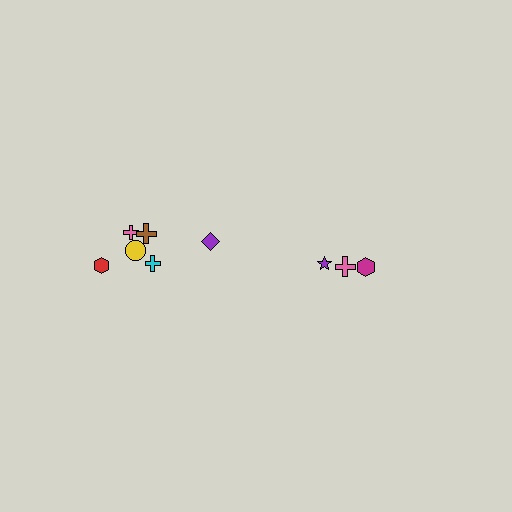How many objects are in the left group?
There are 6 objects.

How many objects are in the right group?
There are 3 objects.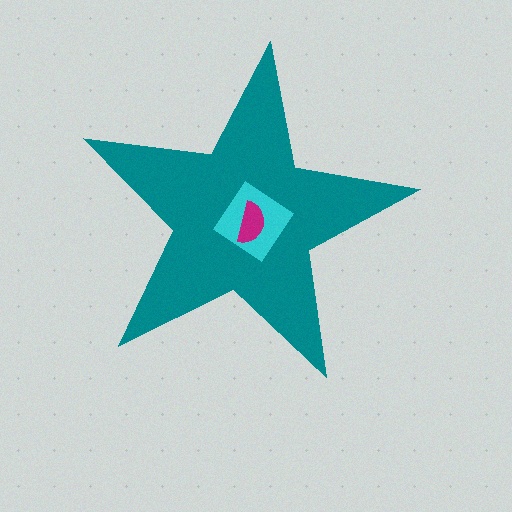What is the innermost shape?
The magenta semicircle.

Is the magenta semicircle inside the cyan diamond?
Yes.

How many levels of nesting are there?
3.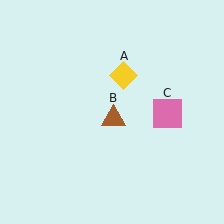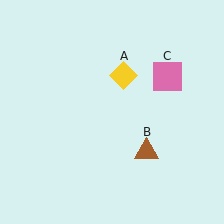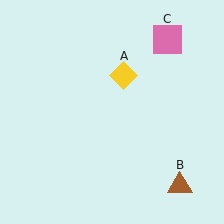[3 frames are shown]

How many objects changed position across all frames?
2 objects changed position: brown triangle (object B), pink square (object C).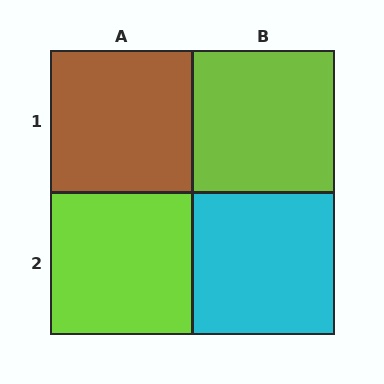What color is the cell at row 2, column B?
Cyan.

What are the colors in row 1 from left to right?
Brown, lime.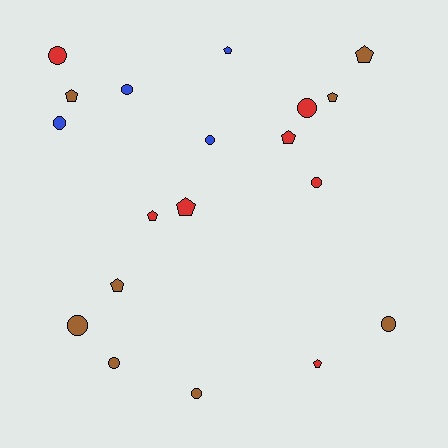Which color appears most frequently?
Brown, with 8 objects.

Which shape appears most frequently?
Circle, with 10 objects.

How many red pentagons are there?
There are 4 red pentagons.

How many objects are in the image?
There are 19 objects.